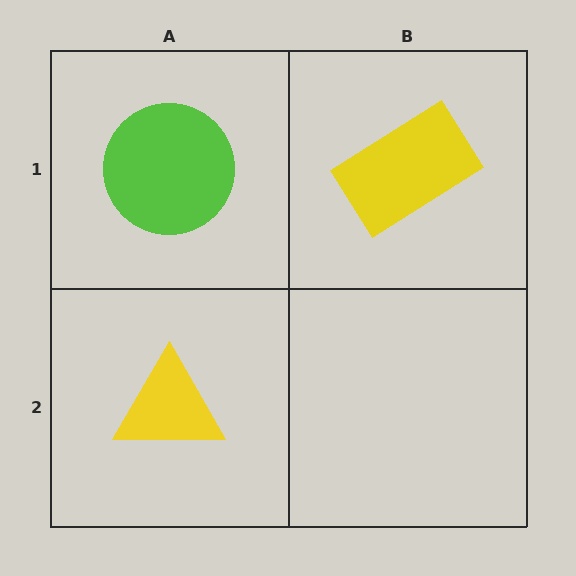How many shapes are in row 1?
2 shapes.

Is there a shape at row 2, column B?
No, that cell is empty.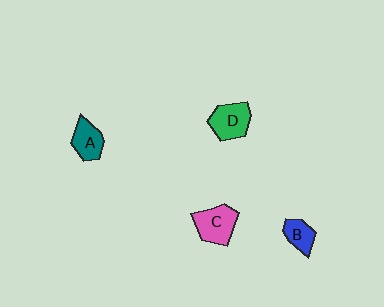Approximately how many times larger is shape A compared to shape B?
Approximately 1.2 times.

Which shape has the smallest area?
Shape B (blue).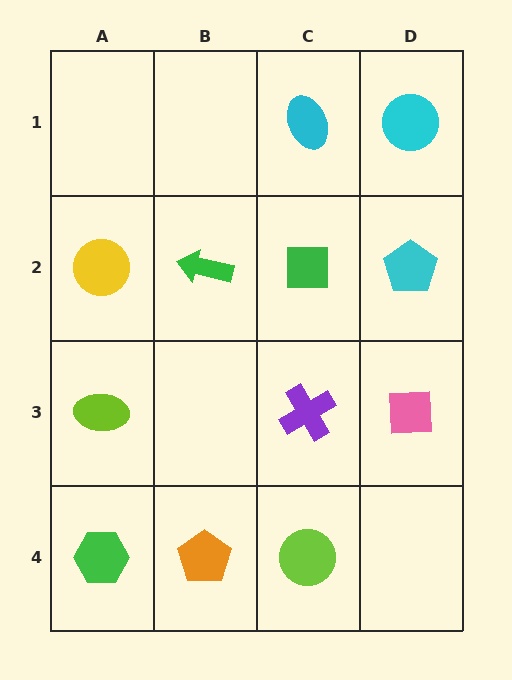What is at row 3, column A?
A lime ellipse.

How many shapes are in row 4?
3 shapes.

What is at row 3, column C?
A purple cross.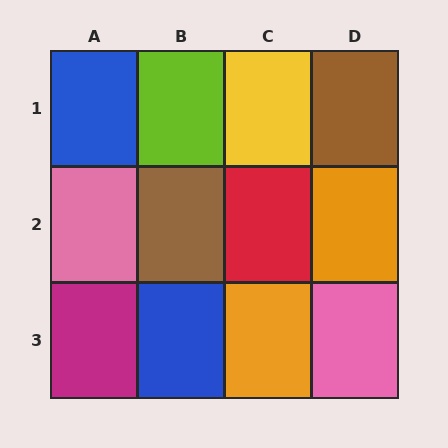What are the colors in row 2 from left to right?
Pink, brown, red, orange.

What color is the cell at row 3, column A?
Magenta.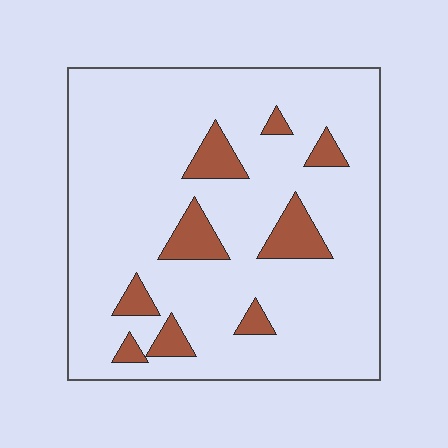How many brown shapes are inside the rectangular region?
9.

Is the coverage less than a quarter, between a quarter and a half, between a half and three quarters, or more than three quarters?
Less than a quarter.